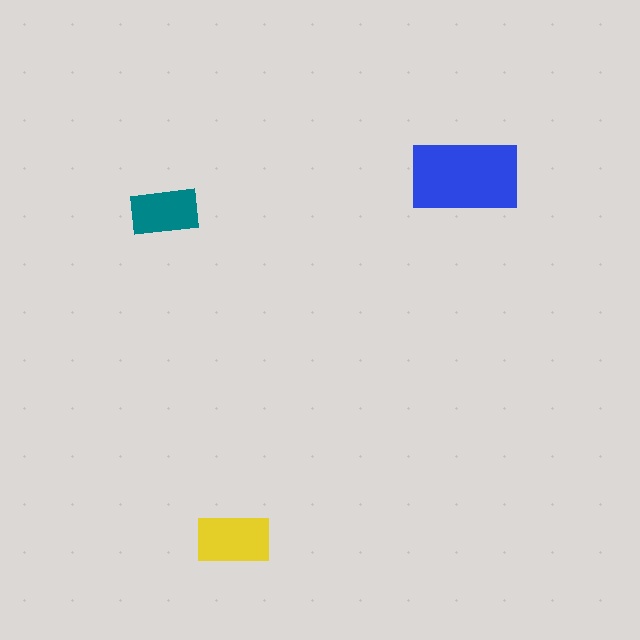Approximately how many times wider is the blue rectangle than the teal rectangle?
About 1.5 times wider.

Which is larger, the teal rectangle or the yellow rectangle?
The yellow one.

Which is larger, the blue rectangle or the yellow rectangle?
The blue one.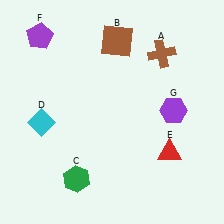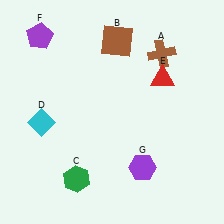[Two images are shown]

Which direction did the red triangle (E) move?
The red triangle (E) moved up.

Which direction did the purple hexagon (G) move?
The purple hexagon (G) moved down.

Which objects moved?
The objects that moved are: the red triangle (E), the purple hexagon (G).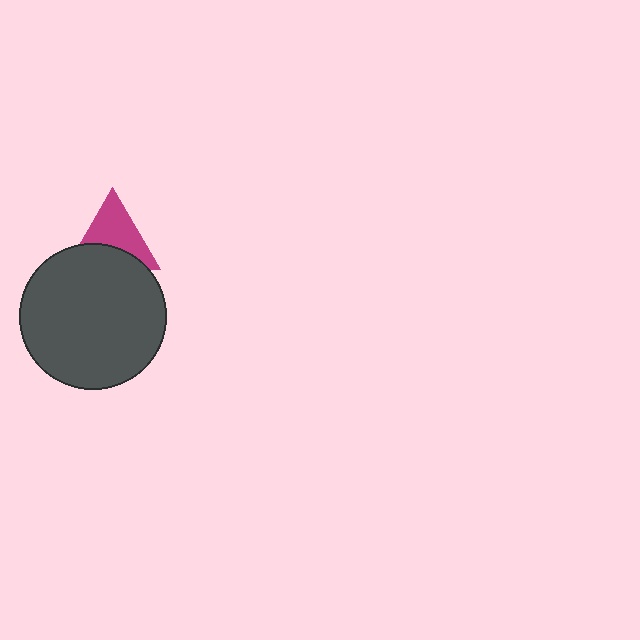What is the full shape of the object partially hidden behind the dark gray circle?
The partially hidden object is a magenta triangle.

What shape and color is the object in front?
The object in front is a dark gray circle.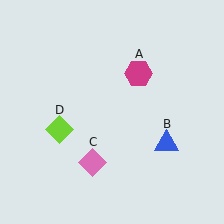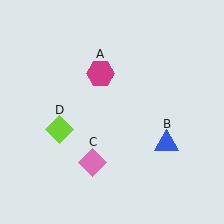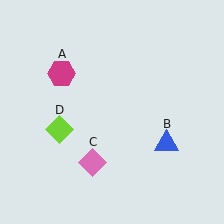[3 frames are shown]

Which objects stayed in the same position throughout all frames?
Blue triangle (object B) and pink diamond (object C) and lime diamond (object D) remained stationary.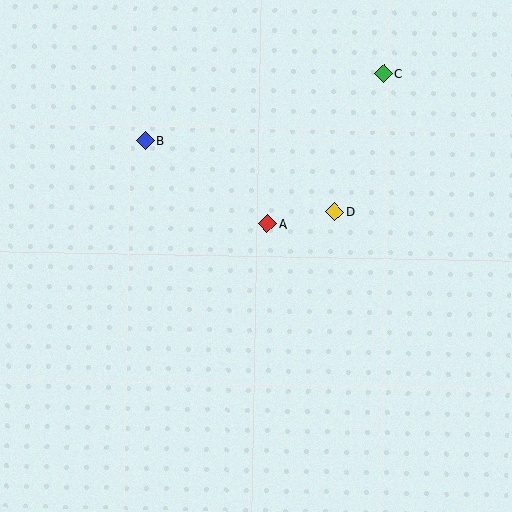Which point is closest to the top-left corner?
Point B is closest to the top-left corner.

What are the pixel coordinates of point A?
Point A is at (267, 224).